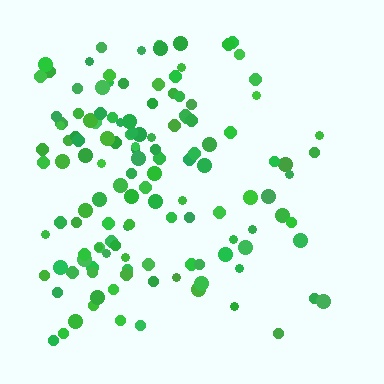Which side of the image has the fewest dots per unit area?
The right.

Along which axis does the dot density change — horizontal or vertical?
Horizontal.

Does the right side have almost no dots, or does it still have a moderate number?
Still a moderate number, just noticeably fewer than the left.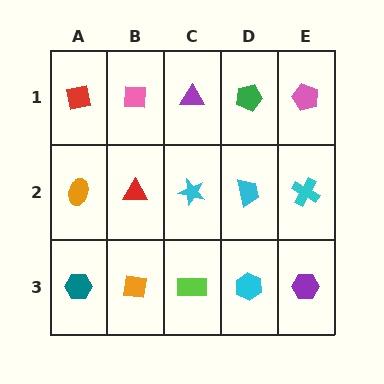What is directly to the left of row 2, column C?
A red triangle.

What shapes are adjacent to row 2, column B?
A pink square (row 1, column B), an orange square (row 3, column B), an orange ellipse (row 2, column A), a cyan star (row 2, column C).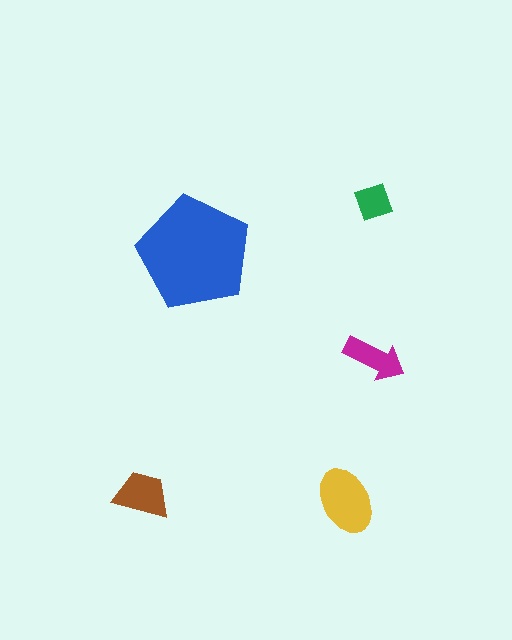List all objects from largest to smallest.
The blue pentagon, the yellow ellipse, the brown trapezoid, the magenta arrow, the green diamond.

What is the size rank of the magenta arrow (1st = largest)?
4th.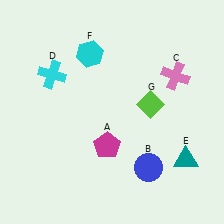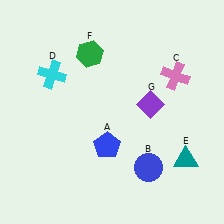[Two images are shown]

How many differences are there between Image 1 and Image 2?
There are 3 differences between the two images.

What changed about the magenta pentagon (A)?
In Image 1, A is magenta. In Image 2, it changed to blue.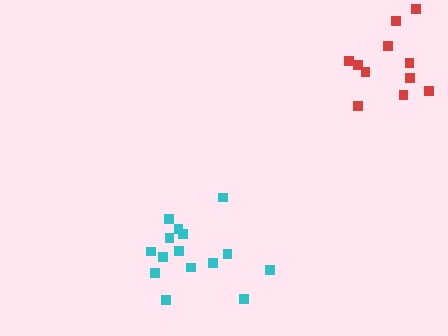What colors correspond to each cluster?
The clusters are colored: cyan, red.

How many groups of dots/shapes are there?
There are 2 groups.